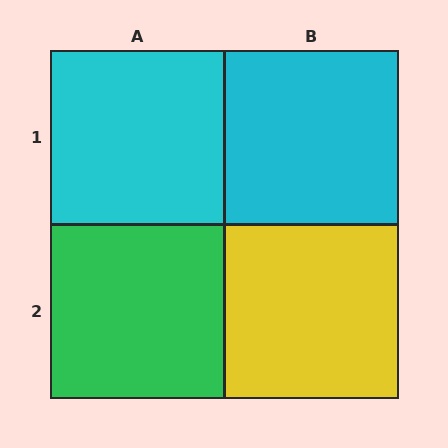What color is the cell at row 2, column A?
Green.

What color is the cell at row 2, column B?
Yellow.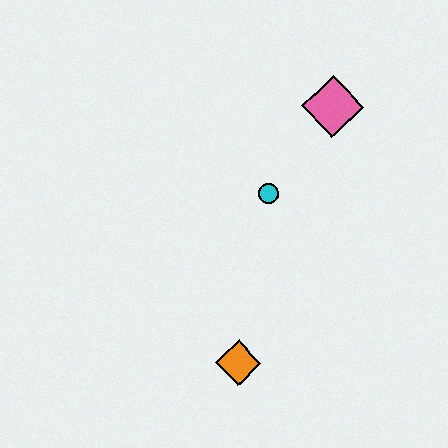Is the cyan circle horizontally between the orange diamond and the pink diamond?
Yes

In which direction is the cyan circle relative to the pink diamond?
The cyan circle is below the pink diamond.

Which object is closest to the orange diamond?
The cyan circle is closest to the orange diamond.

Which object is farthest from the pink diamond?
The orange diamond is farthest from the pink diamond.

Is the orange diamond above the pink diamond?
No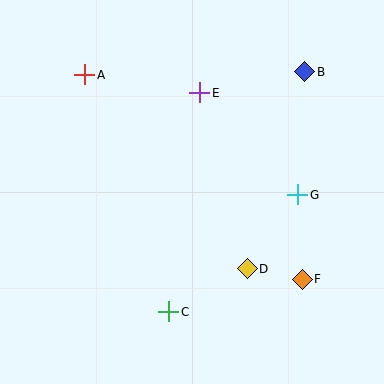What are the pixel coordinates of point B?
Point B is at (305, 72).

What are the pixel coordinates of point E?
Point E is at (200, 93).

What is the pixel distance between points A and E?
The distance between A and E is 116 pixels.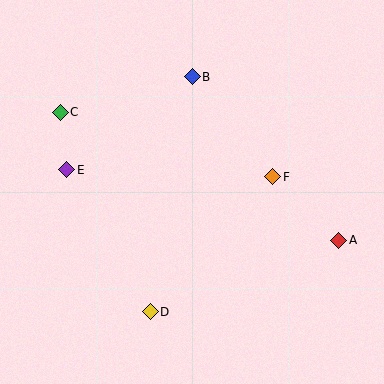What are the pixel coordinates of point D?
Point D is at (150, 312).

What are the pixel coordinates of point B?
Point B is at (192, 77).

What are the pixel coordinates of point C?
Point C is at (60, 112).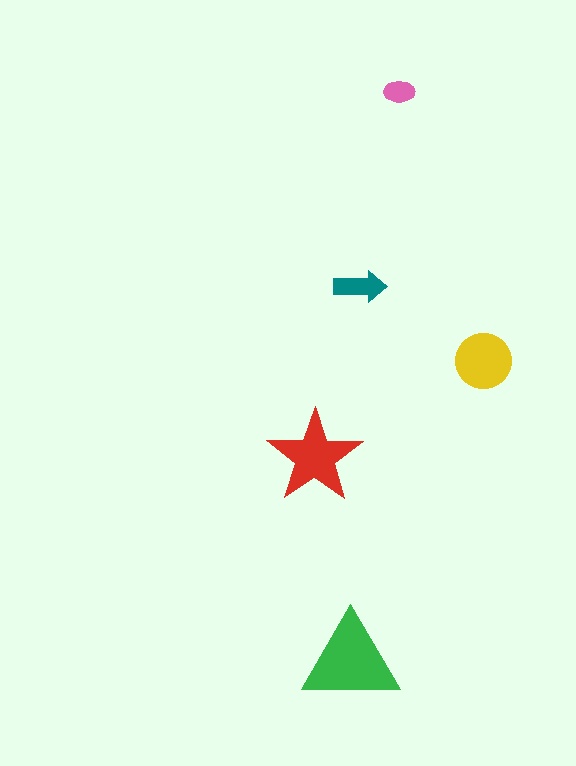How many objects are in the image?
There are 5 objects in the image.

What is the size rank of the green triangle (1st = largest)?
1st.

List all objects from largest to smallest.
The green triangle, the red star, the yellow circle, the teal arrow, the pink ellipse.